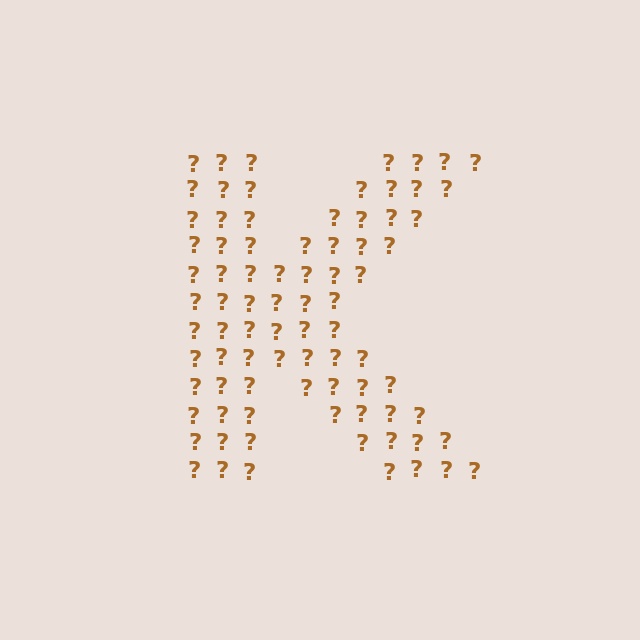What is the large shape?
The large shape is the letter K.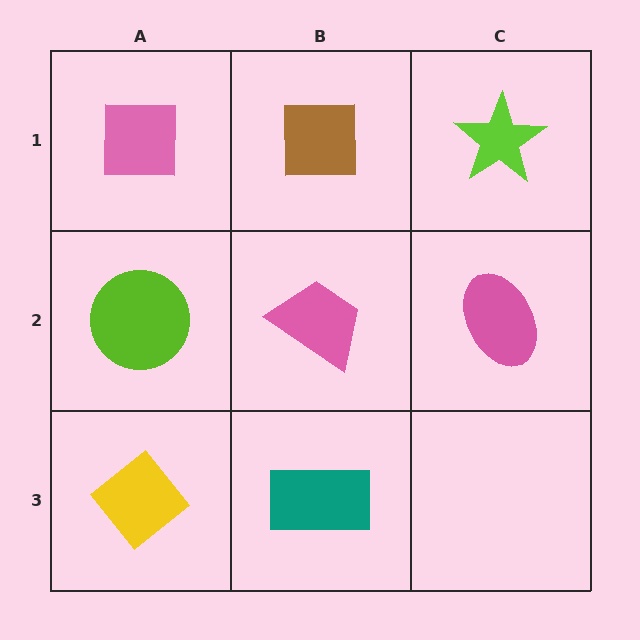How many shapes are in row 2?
3 shapes.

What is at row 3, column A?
A yellow diamond.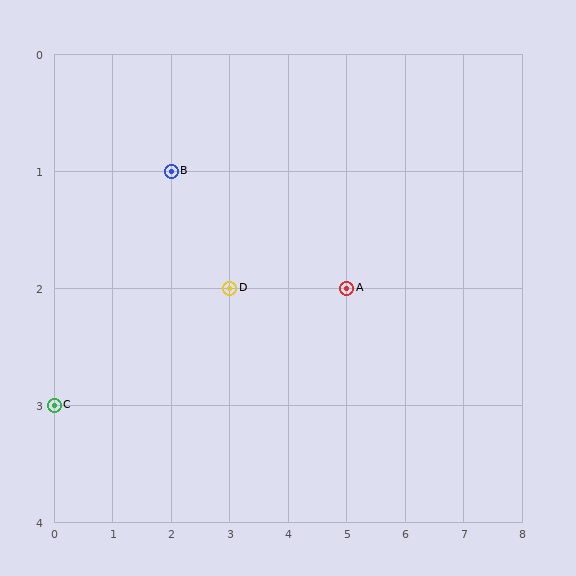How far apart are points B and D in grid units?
Points B and D are 1 column and 1 row apart (about 1.4 grid units diagonally).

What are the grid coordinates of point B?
Point B is at grid coordinates (2, 1).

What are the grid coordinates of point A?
Point A is at grid coordinates (5, 2).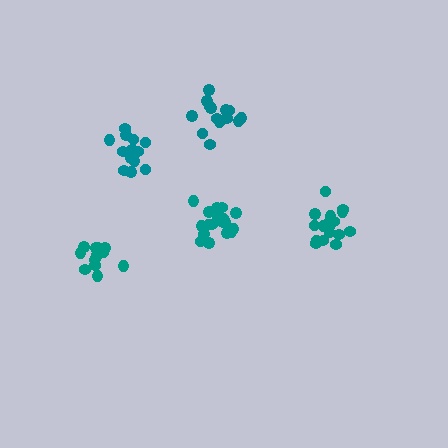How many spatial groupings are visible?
There are 5 spatial groupings.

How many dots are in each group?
Group 1: 15 dots, Group 2: 15 dots, Group 3: 18 dots, Group 4: 13 dots, Group 5: 17 dots (78 total).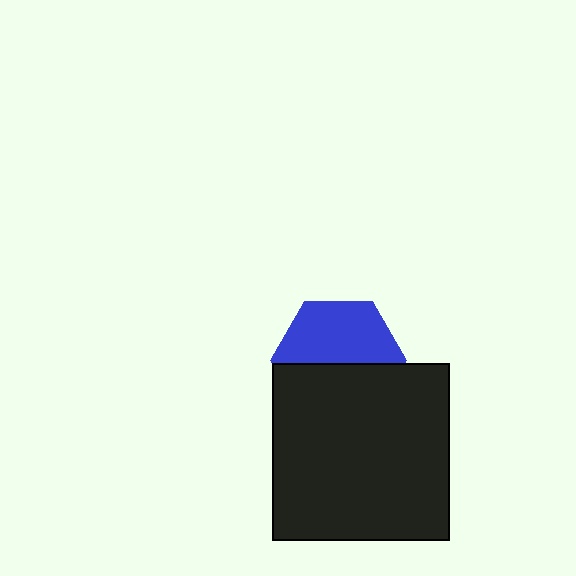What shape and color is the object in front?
The object in front is a black square.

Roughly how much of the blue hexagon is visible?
About half of it is visible (roughly 53%).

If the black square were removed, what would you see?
You would see the complete blue hexagon.